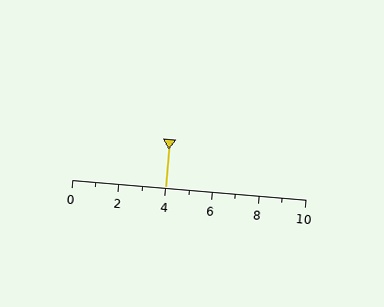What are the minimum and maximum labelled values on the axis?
The axis runs from 0 to 10.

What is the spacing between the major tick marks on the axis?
The major ticks are spaced 2 apart.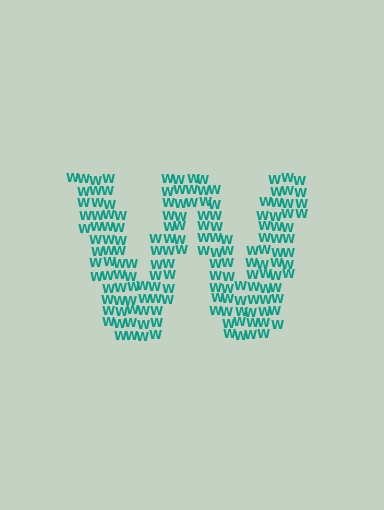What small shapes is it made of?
It is made of small letter W's.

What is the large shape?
The large shape is the letter W.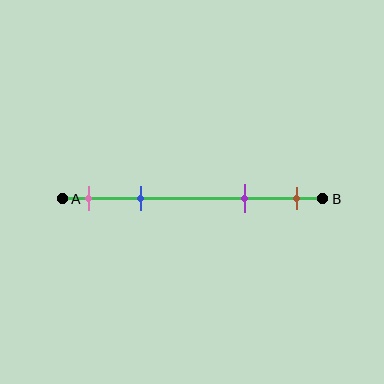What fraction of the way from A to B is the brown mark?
The brown mark is approximately 90% (0.9) of the way from A to B.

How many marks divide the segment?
There are 4 marks dividing the segment.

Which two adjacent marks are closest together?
The pink and blue marks are the closest adjacent pair.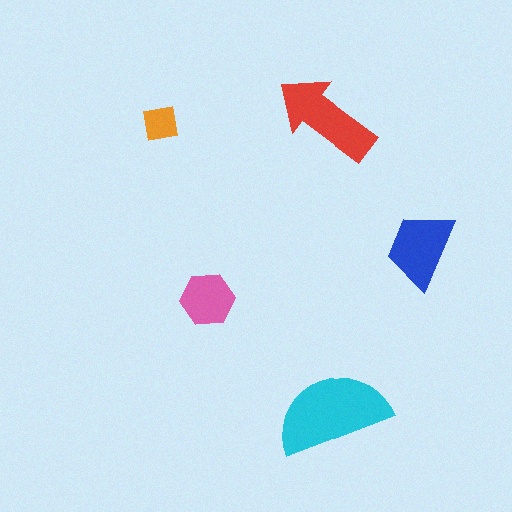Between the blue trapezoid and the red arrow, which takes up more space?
The red arrow.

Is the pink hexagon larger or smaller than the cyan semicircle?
Smaller.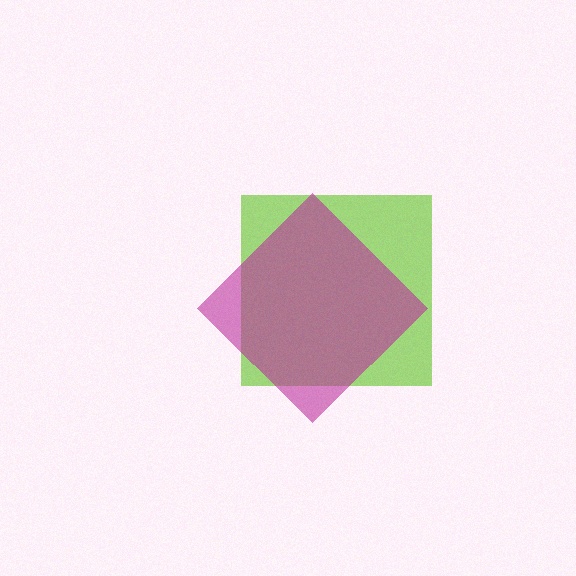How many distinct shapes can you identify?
There are 2 distinct shapes: a lime square, a magenta diamond.